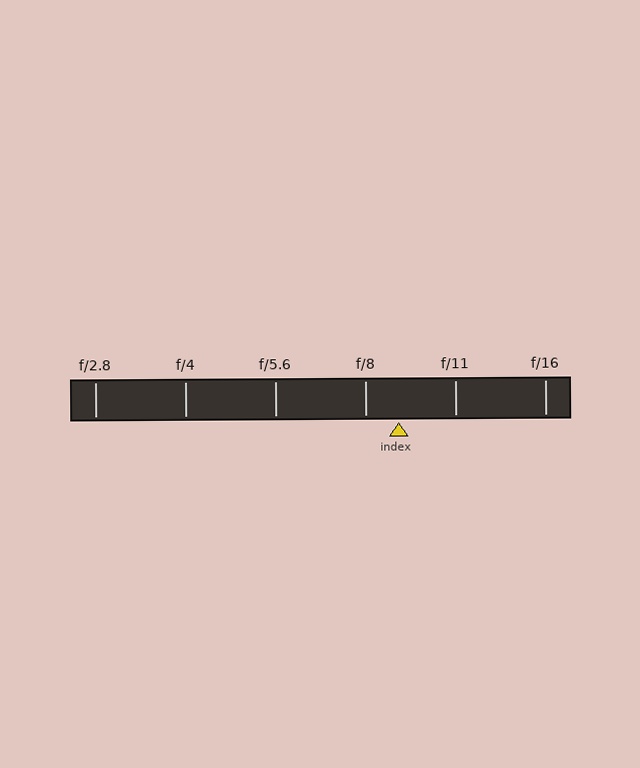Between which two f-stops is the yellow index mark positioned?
The index mark is between f/8 and f/11.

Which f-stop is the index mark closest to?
The index mark is closest to f/8.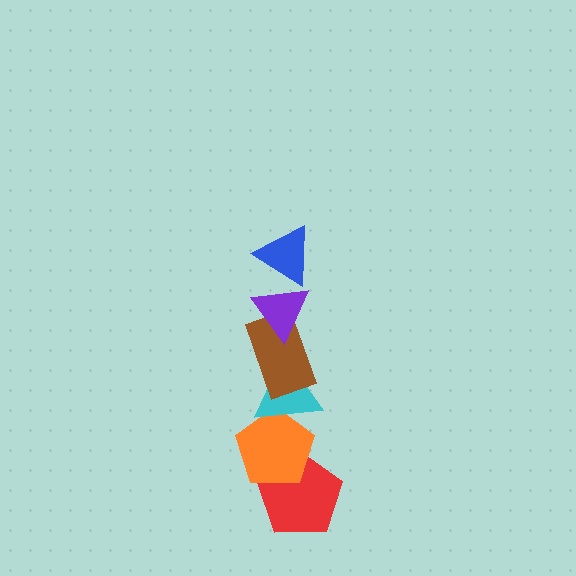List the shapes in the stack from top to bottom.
From top to bottom: the blue triangle, the purple triangle, the brown rectangle, the cyan triangle, the orange pentagon, the red pentagon.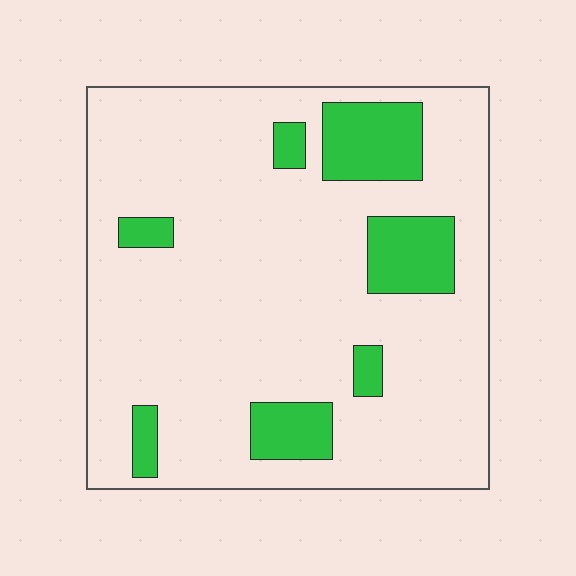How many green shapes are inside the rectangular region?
7.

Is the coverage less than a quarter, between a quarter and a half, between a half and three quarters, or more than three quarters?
Less than a quarter.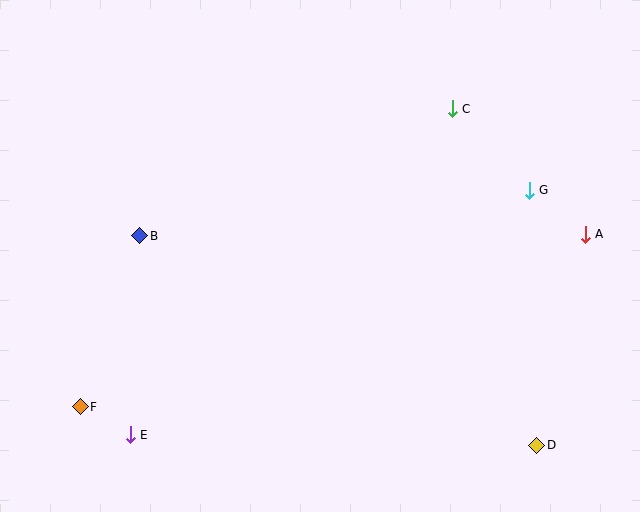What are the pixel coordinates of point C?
Point C is at (452, 109).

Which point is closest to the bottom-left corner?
Point F is closest to the bottom-left corner.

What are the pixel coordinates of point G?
Point G is at (529, 190).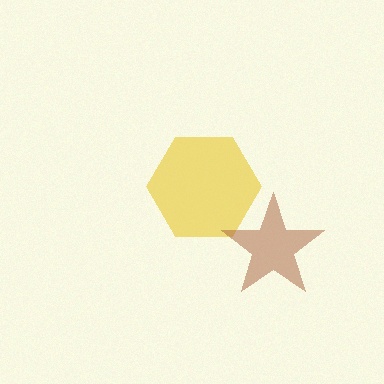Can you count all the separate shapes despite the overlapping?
Yes, there are 2 separate shapes.